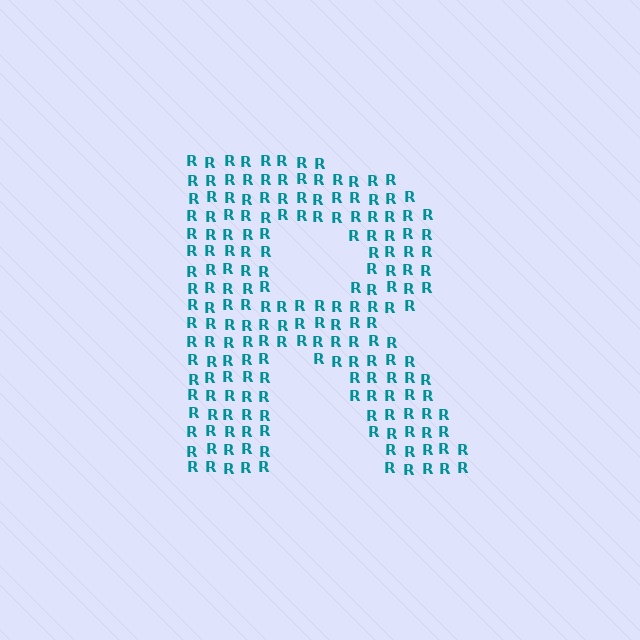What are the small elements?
The small elements are letter R's.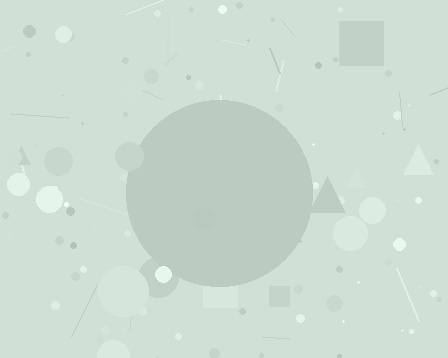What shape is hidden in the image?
A circle is hidden in the image.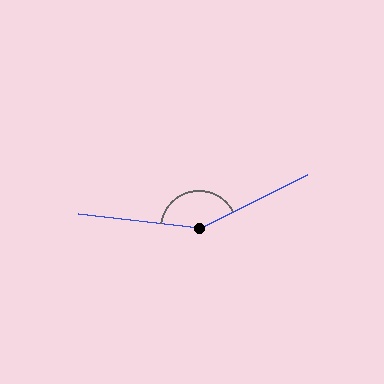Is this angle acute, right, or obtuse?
It is obtuse.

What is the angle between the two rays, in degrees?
Approximately 147 degrees.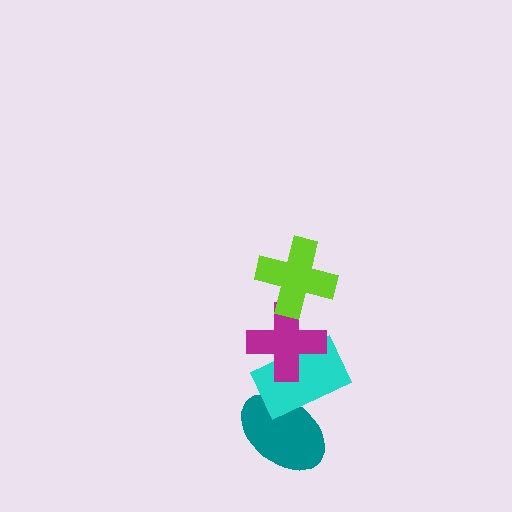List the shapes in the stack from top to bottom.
From top to bottom: the lime cross, the magenta cross, the cyan rectangle, the teal ellipse.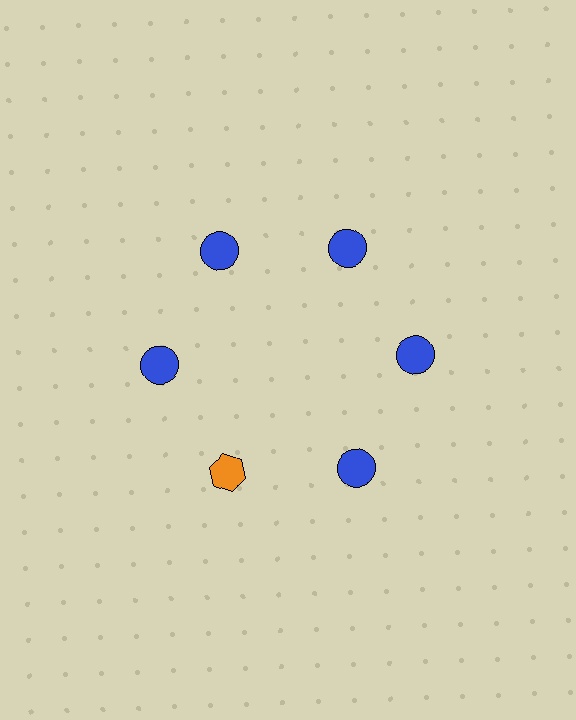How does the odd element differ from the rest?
It differs in both color (orange instead of blue) and shape (hexagon instead of circle).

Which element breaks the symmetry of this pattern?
The orange hexagon at roughly the 7 o'clock position breaks the symmetry. All other shapes are blue circles.